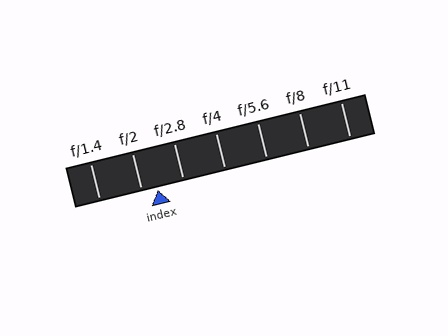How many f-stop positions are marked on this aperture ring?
There are 7 f-stop positions marked.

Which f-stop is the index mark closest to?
The index mark is closest to f/2.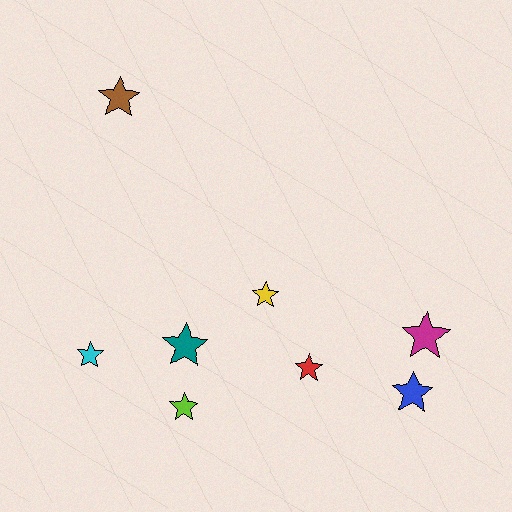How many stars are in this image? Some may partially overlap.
There are 8 stars.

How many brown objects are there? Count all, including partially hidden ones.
There is 1 brown object.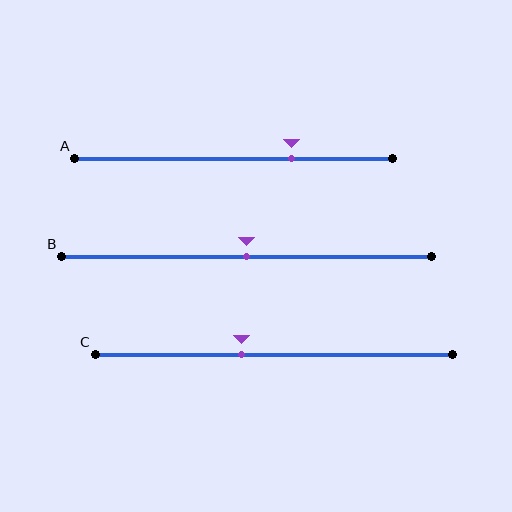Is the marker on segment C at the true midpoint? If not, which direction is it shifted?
No, the marker on segment C is shifted to the left by about 9% of the segment length.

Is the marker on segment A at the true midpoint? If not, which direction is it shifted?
No, the marker on segment A is shifted to the right by about 18% of the segment length.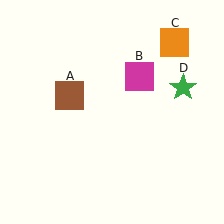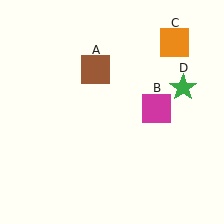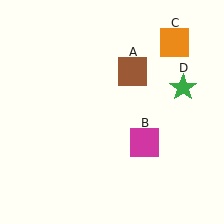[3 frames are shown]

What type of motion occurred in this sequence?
The brown square (object A), magenta square (object B) rotated clockwise around the center of the scene.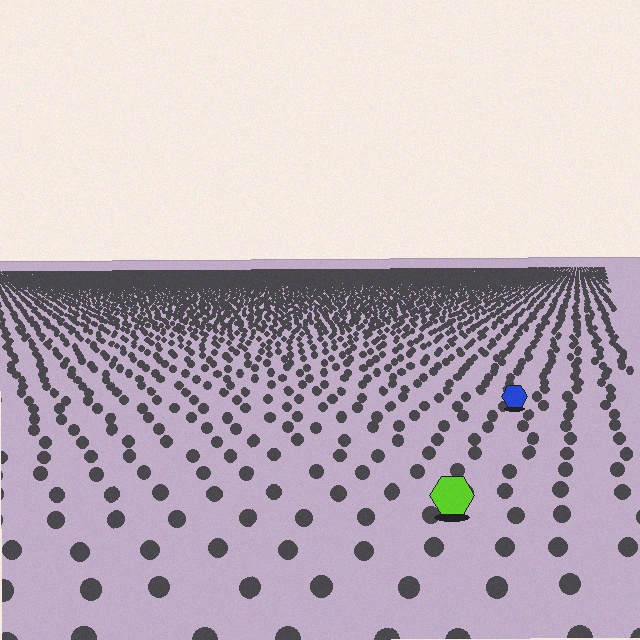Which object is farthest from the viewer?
The blue hexagon is farthest from the viewer. It appears smaller and the ground texture around it is denser.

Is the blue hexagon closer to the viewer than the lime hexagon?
No. The lime hexagon is closer — you can tell from the texture gradient: the ground texture is coarser near it.